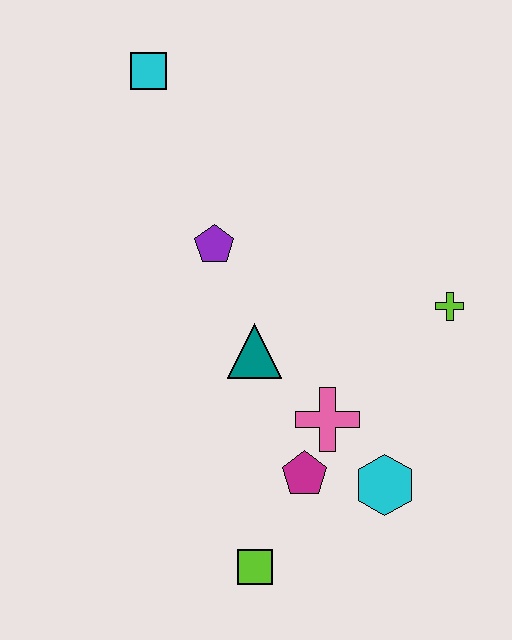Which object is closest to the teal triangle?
The pink cross is closest to the teal triangle.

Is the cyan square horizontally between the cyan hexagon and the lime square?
No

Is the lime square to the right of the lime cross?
No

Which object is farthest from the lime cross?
The cyan square is farthest from the lime cross.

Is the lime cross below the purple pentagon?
Yes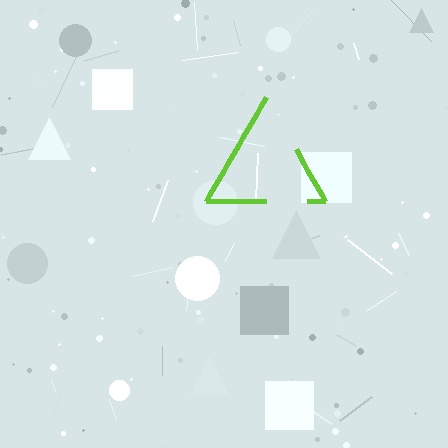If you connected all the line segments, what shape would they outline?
They would outline a triangle.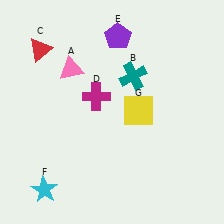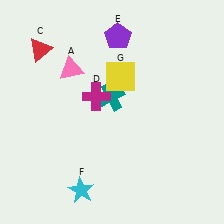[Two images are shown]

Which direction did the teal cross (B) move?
The teal cross (B) moved left.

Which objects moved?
The objects that moved are: the teal cross (B), the cyan star (F), the yellow square (G).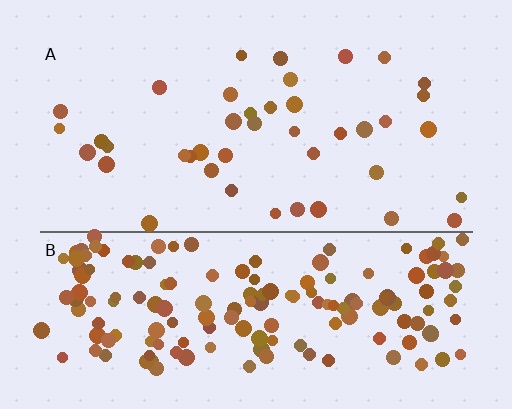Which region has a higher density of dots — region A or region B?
B (the bottom).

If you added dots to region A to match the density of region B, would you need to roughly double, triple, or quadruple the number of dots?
Approximately quadruple.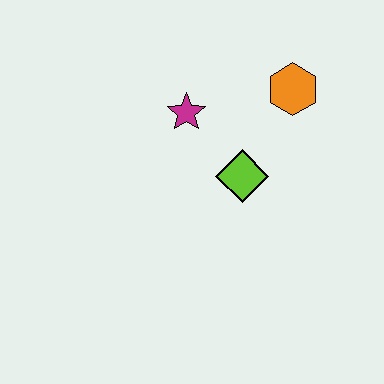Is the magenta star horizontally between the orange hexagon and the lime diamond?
No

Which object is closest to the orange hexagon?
The lime diamond is closest to the orange hexagon.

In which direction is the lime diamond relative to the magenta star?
The lime diamond is below the magenta star.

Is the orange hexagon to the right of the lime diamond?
Yes